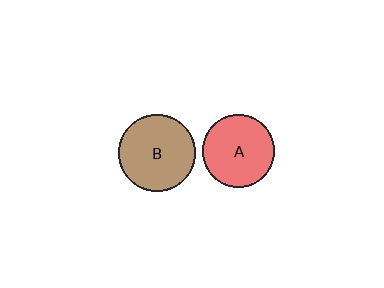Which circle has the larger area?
Circle B (brown).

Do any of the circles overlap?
No, none of the circles overlap.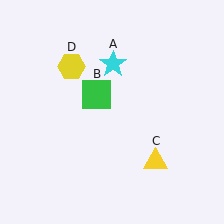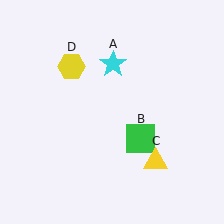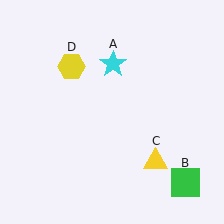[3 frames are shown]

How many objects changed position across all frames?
1 object changed position: green square (object B).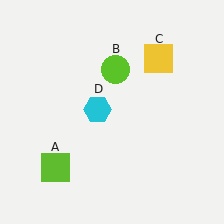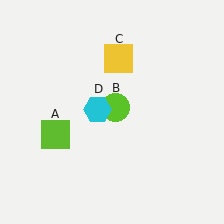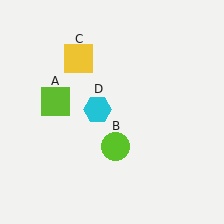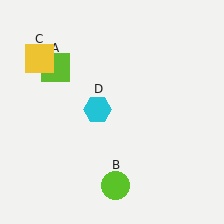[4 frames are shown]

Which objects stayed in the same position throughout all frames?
Cyan hexagon (object D) remained stationary.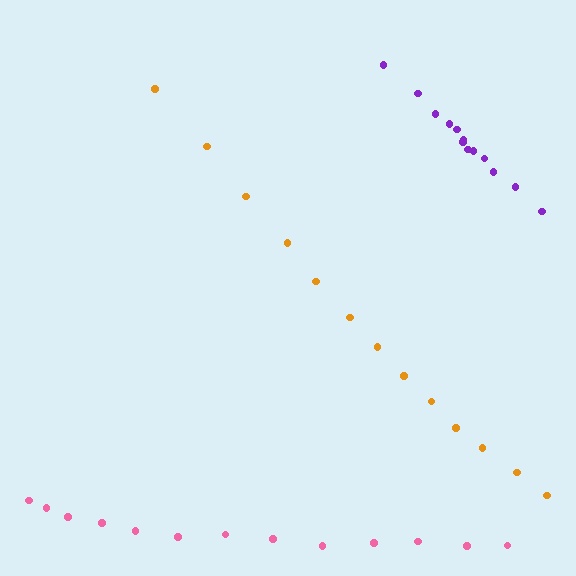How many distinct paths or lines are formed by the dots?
There are 3 distinct paths.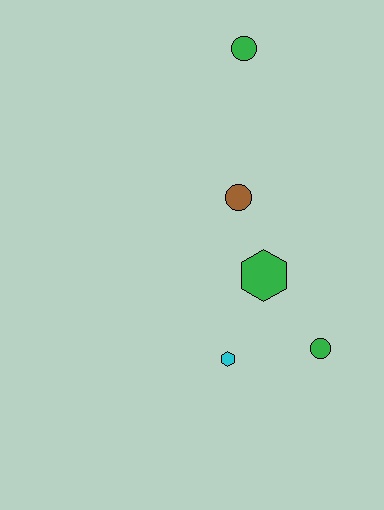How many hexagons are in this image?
There are 2 hexagons.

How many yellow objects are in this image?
There are no yellow objects.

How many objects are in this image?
There are 5 objects.